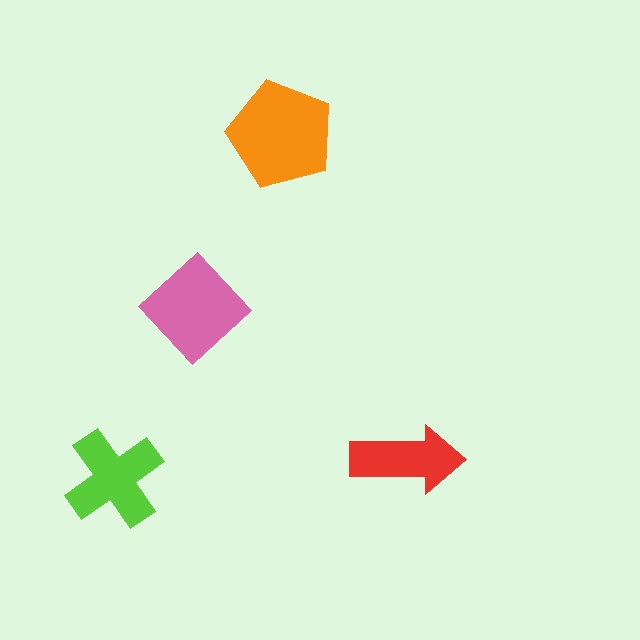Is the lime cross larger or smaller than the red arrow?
Larger.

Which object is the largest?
The orange pentagon.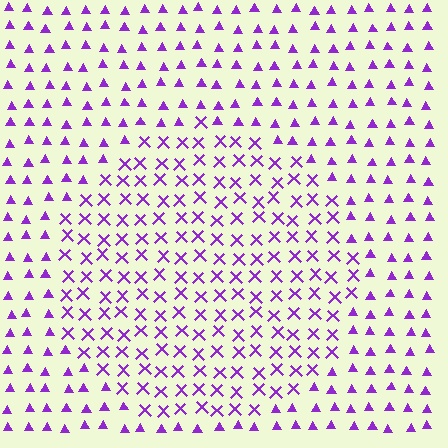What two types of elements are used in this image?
The image uses X marks inside the circle region and triangles outside it.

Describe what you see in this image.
The image is filled with small purple elements arranged in a uniform grid. A circle-shaped region contains X marks, while the surrounding area contains triangles. The boundary is defined purely by the change in element shape.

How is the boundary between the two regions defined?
The boundary is defined by a change in element shape: X marks inside vs. triangles outside. All elements share the same color and spacing.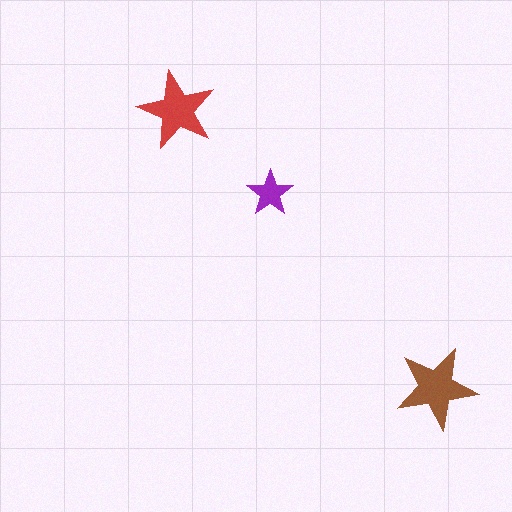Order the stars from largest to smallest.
the brown one, the red one, the purple one.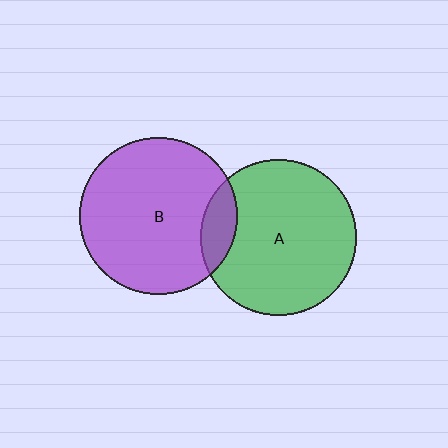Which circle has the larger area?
Circle B (purple).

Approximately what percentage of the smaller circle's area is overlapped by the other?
Approximately 10%.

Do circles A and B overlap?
Yes.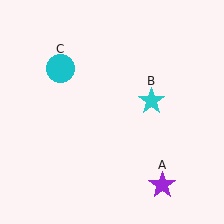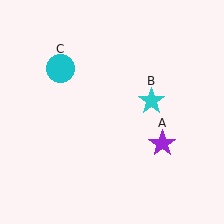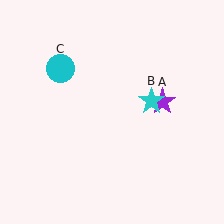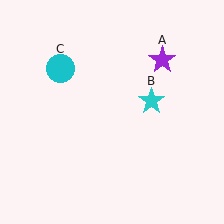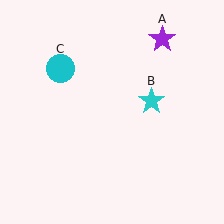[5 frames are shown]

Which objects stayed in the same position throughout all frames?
Cyan star (object B) and cyan circle (object C) remained stationary.